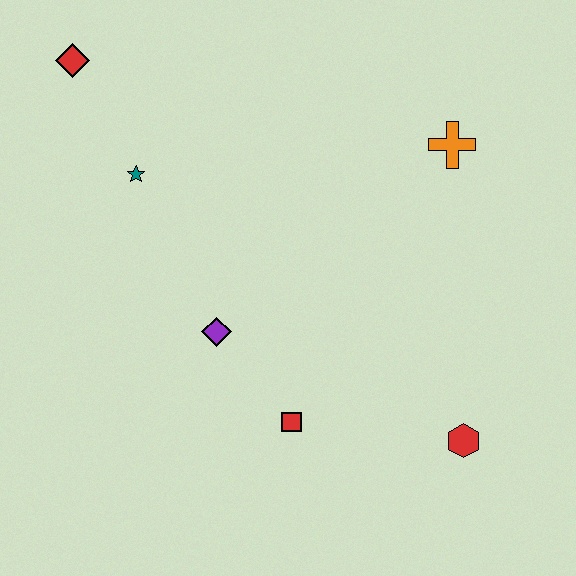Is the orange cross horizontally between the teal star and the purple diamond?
No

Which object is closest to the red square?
The purple diamond is closest to the red square.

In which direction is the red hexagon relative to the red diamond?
The red hexagon is to the right of the red diamond.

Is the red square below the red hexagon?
No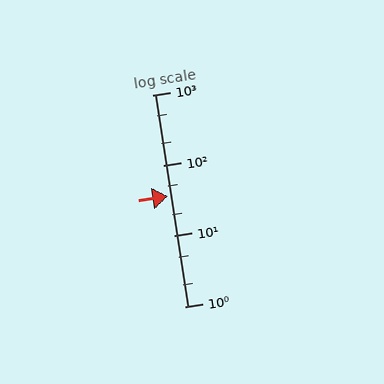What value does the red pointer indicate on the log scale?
The pointer indicates approximately 36.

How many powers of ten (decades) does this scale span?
The scale spans 3 decades, from 1 to 1000.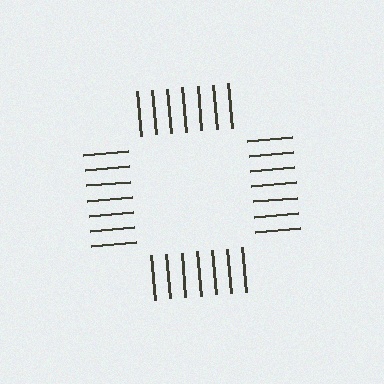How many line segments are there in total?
28 — 7 along each of the 4 edges.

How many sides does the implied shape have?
4 sides — the line-ends trace a square.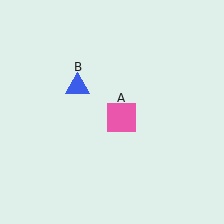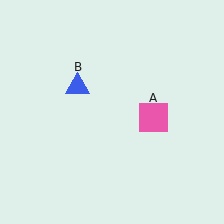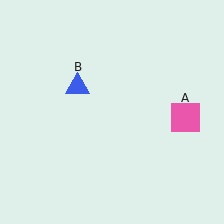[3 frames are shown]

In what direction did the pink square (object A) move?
The pink square (object A) moved right.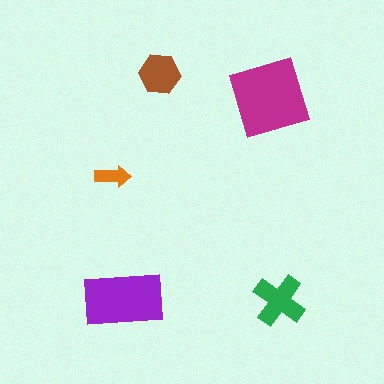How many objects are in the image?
There are 5 objects in the image.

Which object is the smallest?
The orange arrow.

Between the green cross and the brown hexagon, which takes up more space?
The green cross.